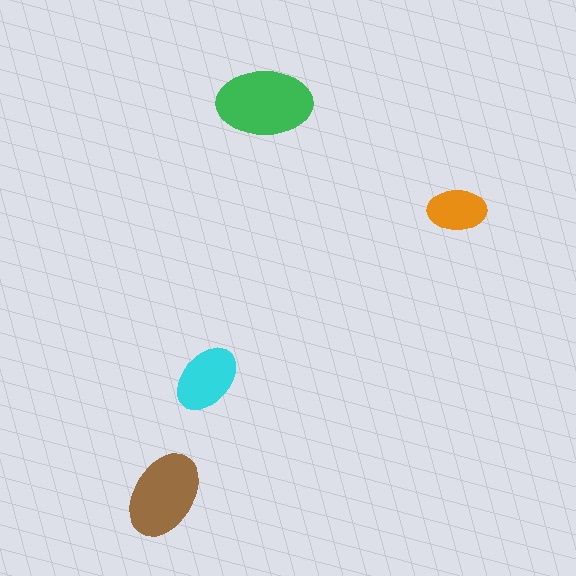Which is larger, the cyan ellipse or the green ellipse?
The green one.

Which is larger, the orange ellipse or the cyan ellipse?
The cyan one.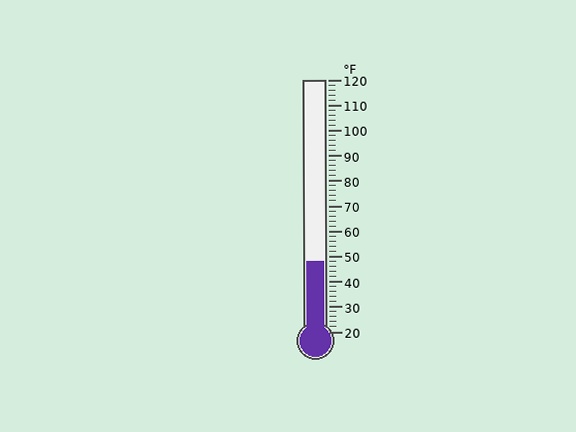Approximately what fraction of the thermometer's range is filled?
The thermometer is filled to approximately 30% of its range.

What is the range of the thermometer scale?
The thermometer scale ranges from 20°F to 120°F.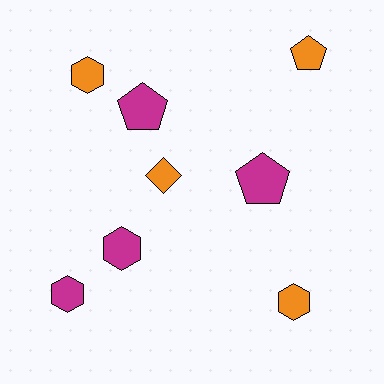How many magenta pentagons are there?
There are 2 magenta pentagons.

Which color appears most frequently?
Orange, with 4 objects.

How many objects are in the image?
There are 8 objects.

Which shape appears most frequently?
Hexagon, with 4 objects.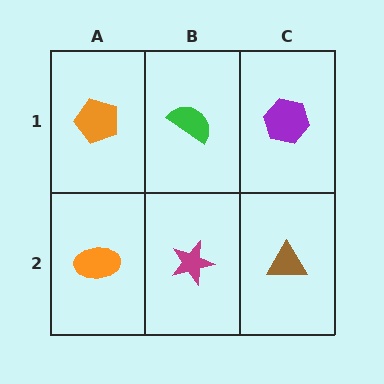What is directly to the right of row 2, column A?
A magenta star.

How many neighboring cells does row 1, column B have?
3.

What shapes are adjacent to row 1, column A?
An orange ellipse (row 2, column A), a green semicircle (row 1, column B).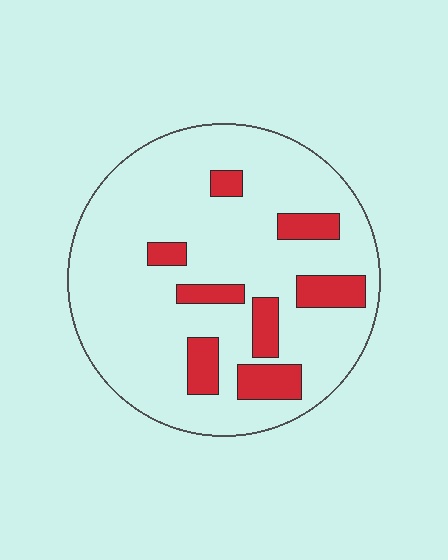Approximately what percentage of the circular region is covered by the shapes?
Approximately 15%.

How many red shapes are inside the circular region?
8.